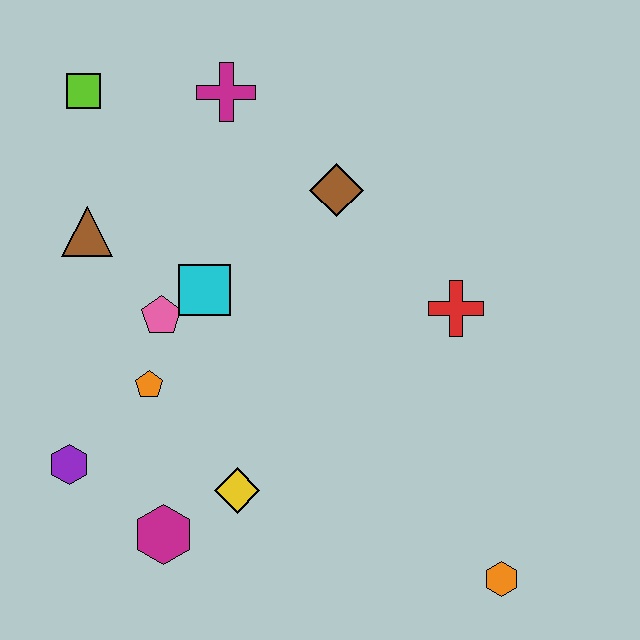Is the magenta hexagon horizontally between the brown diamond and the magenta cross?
No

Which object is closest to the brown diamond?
The magenta cross is closest to the brown diamond.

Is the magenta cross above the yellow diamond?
Yes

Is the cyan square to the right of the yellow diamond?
No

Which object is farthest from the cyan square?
The orange hexagon is farthest from the cyan square.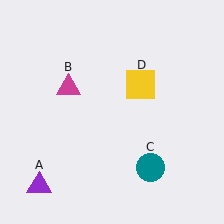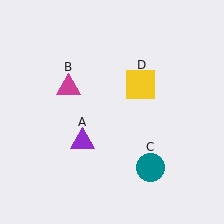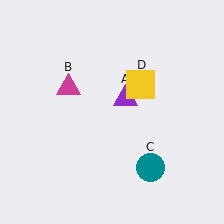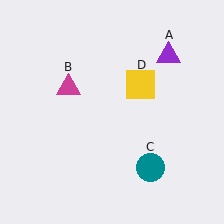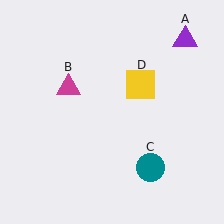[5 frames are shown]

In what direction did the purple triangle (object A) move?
The purple triangle (object A) moved up and to the right.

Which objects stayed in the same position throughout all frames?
Magenta triangle (object B) and teal circle (object C) and yellow square (object D) remained stationary.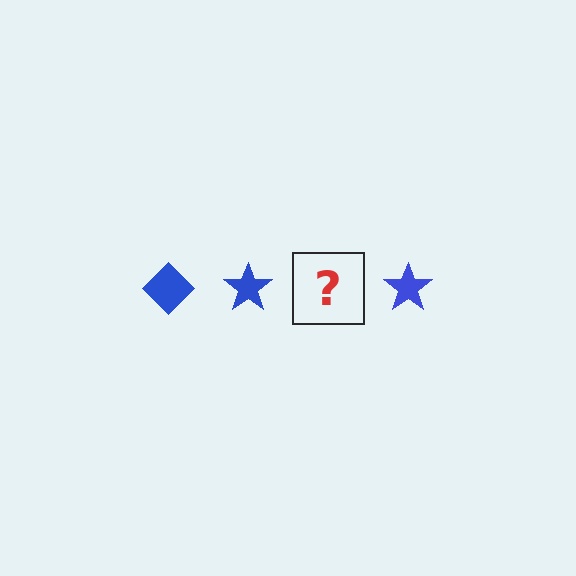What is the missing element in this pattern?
The missing element is a blue diamond.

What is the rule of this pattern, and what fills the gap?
The rule is that the pattern cycles through diamond, star shapes in blue. The gap should be filled with a blue diamond.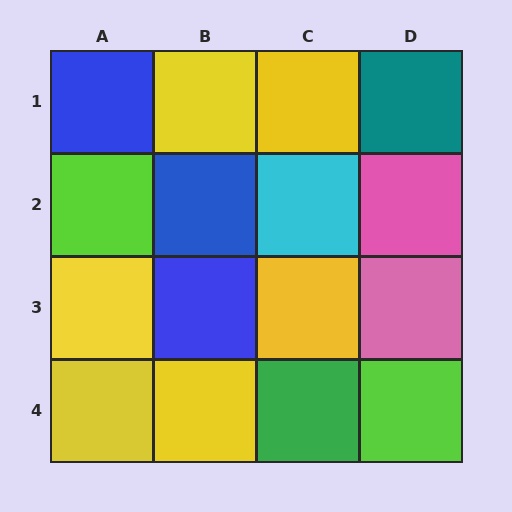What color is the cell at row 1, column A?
Blue.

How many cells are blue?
3 cells are blue.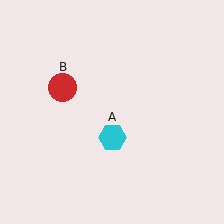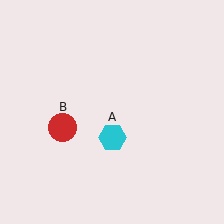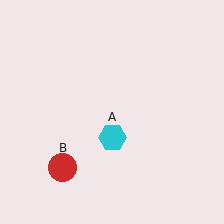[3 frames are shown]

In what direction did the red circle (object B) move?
The red circle (object B) moved down.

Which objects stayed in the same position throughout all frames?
Cyan hexagon (object A) remained stationary.